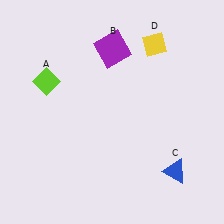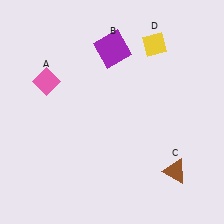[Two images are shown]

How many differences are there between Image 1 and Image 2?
There are 2 differences between the two images.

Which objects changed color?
A changed from lime to pink. C changed from blue to brown.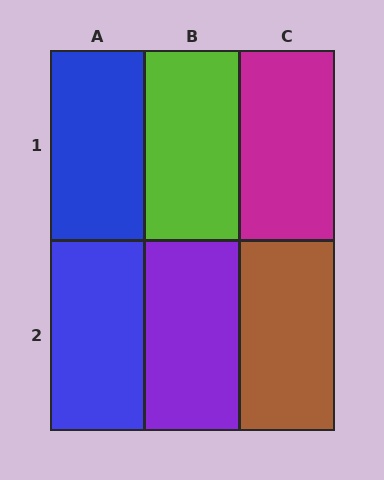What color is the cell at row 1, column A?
Blue.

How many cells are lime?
1 cell is lime.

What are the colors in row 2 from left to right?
Blue, purple, brown.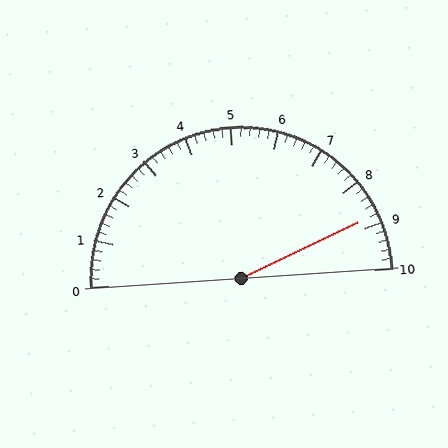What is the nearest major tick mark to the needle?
The nearest major tick mark is 9.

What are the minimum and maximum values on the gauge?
The gauge ranges from 0 to 10.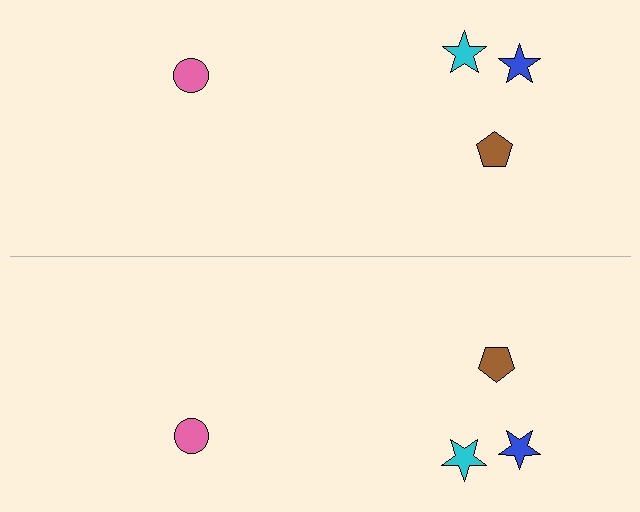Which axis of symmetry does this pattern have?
The pattern has a horizontal axis of symmetry running through the center of the image.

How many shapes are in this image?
There are 8 shapes in this image.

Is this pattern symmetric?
Yes, this pattern has bilateral (reflection) symmetry.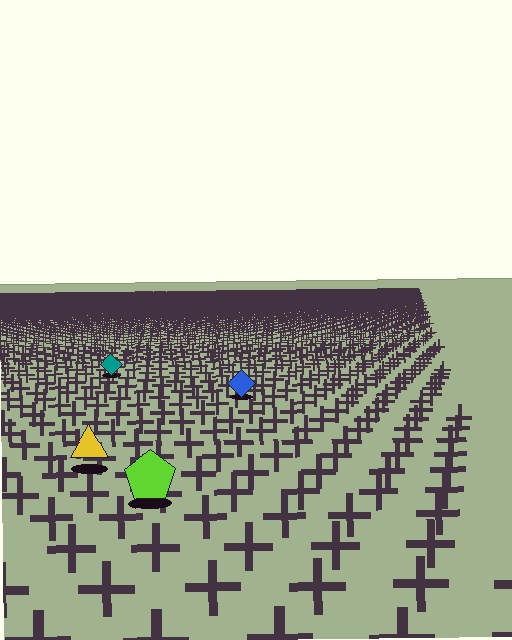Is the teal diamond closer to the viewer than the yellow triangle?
No. The yellow triangle is closer — you can tell from the texture gradient: the ground texture is coarser near it.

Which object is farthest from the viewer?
The teal diamond is farthest from the viewer. It appears smaller and the ground texture around it is denser.